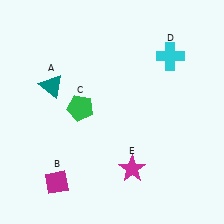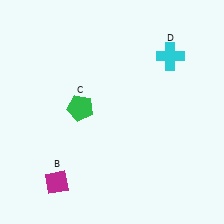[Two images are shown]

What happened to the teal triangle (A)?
The teal triangle (A) was removed in Image 2. It was in the top-left area of Image 1.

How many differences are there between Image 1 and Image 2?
There are 2 differences between the two images.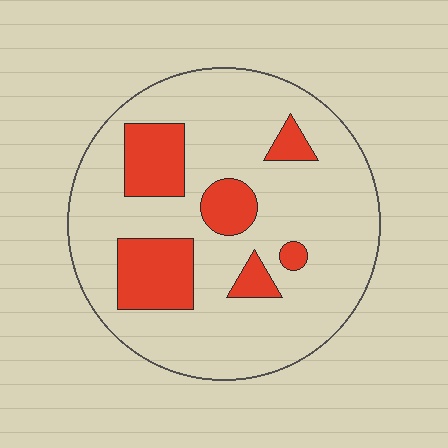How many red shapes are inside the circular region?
6.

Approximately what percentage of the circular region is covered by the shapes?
Approximately 20%.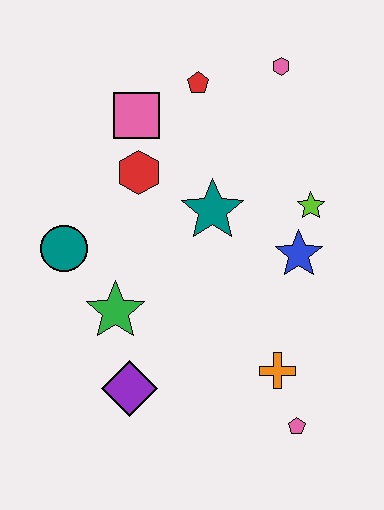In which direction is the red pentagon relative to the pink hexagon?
The red pentagon is to the left of the pink hexagon.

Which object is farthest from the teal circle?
The pink pentagon is farthest from the teal circle.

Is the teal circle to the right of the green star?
No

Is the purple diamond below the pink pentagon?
No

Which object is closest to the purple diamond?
The green star is closest to the purple diamond.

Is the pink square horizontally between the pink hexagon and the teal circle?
Yes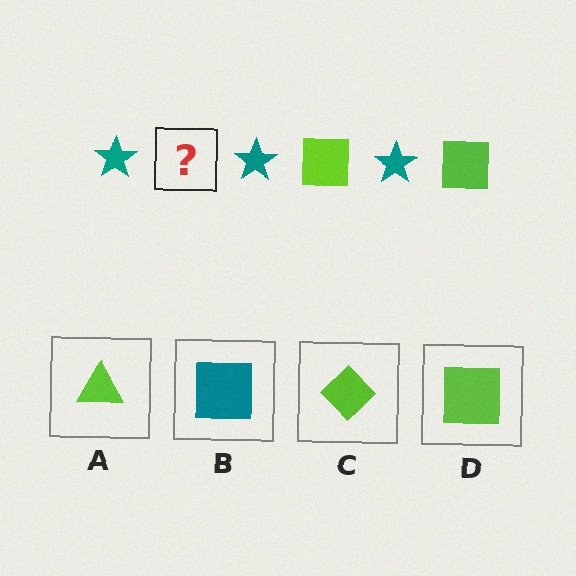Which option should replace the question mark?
Option D.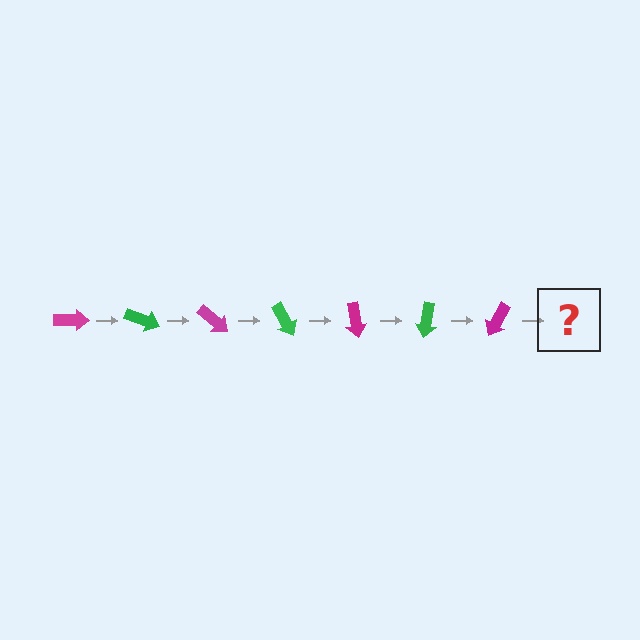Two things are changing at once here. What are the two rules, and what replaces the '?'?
The two rules are that it rotates 20 degrees each step and the color cycles through magenta and green. The '?' should be a green arrow, rotated 140 degrees from the start.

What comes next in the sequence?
The next element should be a green arrow, rotated 140 degrees from the start.